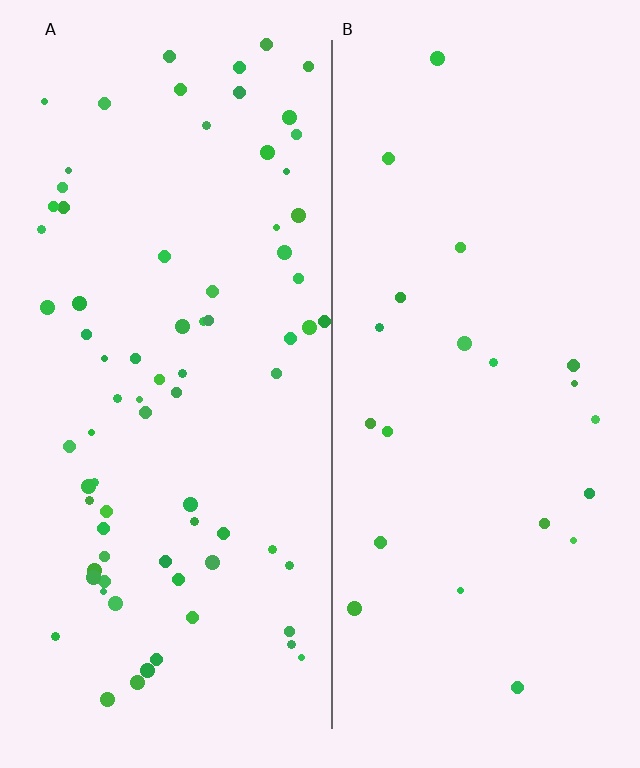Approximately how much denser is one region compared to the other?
Approximately 3.5× — region A over region B.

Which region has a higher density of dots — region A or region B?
A (the left).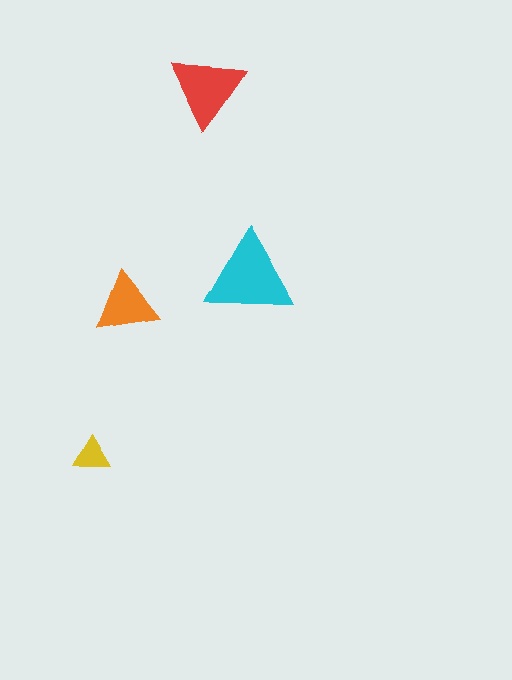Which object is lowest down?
The yellow triangle is bottommost.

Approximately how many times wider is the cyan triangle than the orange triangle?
About 1.5 times wider.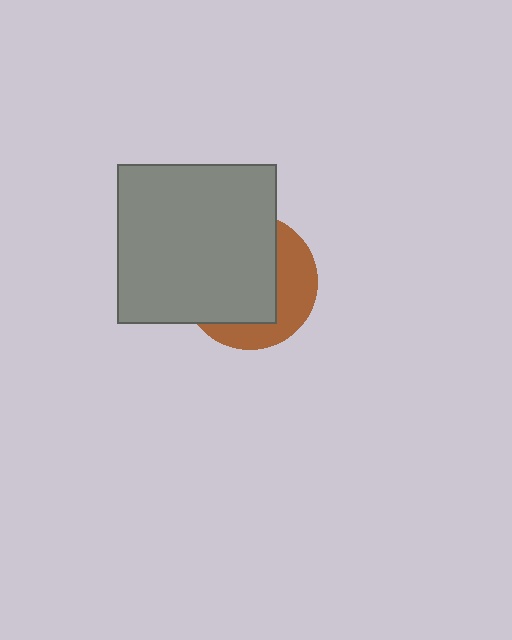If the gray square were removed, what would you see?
You would see the complete brown circle.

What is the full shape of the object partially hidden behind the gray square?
The partially hidden object is a brown circle.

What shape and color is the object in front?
The object in front is a gray square.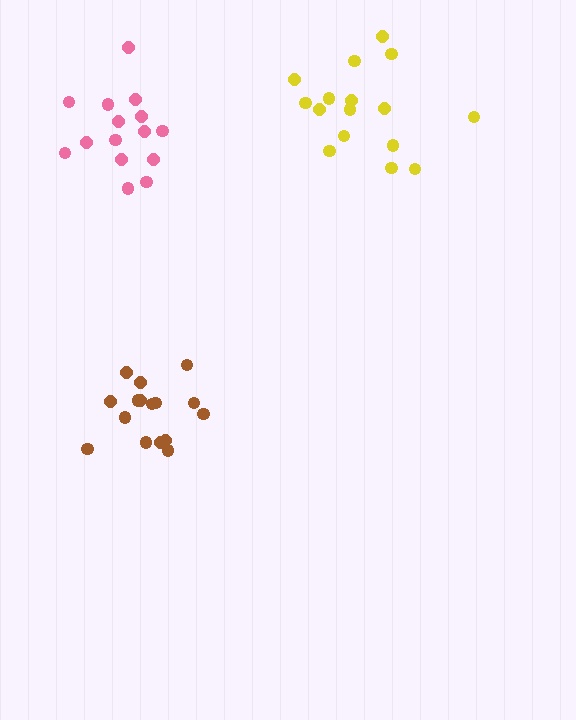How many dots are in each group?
Group 1: 16 dots, Group 2: 16 dots, Group 3: 15 dots (47 total).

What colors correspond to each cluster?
The clusters are colored: brown, yellow, pink.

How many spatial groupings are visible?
There are 3 spatial groupings.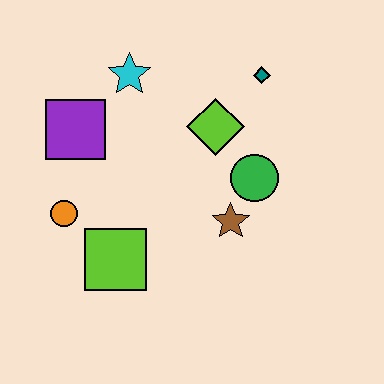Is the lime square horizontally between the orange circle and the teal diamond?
Yes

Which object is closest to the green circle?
The brown star is closest to the green circle.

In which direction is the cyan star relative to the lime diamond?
The cyan star is to the left of the lime diamond.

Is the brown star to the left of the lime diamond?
No